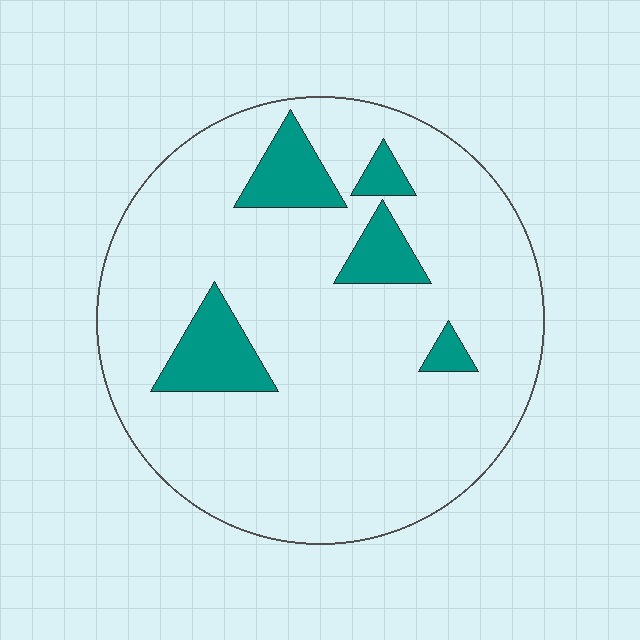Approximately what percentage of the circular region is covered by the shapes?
Approximately 15%.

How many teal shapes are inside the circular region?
5.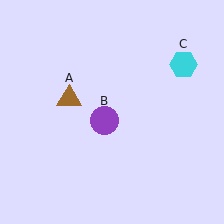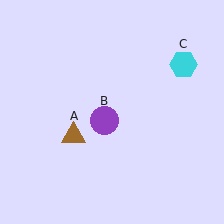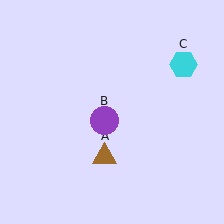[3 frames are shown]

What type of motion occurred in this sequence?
The brown triangle (object A) rotated counterclockwise around the center of the scene.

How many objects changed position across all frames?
1 object changed position: brown triangle (object A).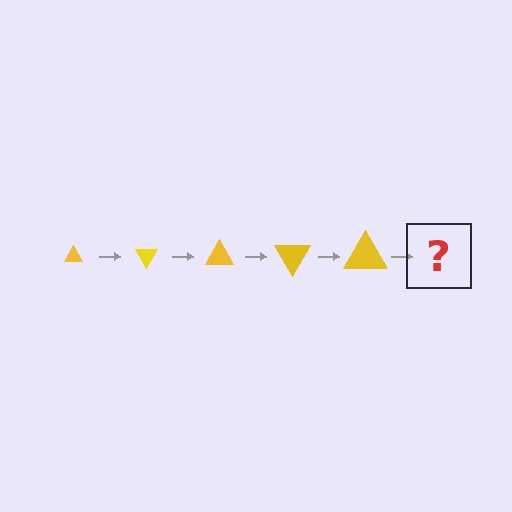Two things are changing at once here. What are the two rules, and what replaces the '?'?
The two rules are that the triangle grows larger each step and it rotates 60 degrees each step. The '?' should be a triangle, larger than the previous one and rotated 300 degrees from the start.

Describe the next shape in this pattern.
It should be a triangle, larger than the previous one and rotated 300 degrees from the start.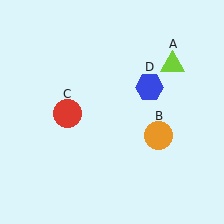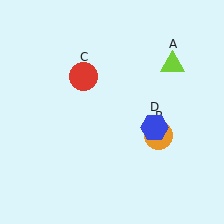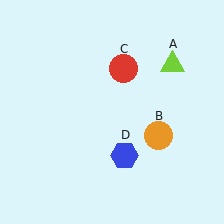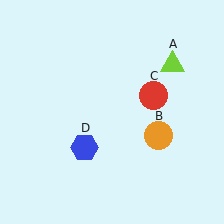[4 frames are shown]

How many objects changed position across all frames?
2 objects changed position: red circle (object C), blue hexagon (object D).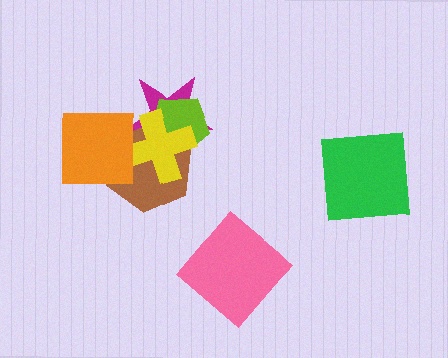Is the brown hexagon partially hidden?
Yes, it is partially covered by another shape.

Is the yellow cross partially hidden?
Yes, it is partially covered by another shape.